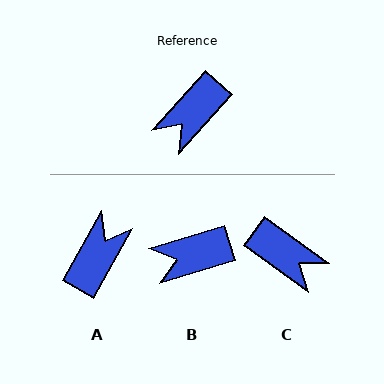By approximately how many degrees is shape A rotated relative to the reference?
Approximately 167 degrees clockwise.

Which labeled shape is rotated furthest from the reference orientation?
A, about 167 degrees away.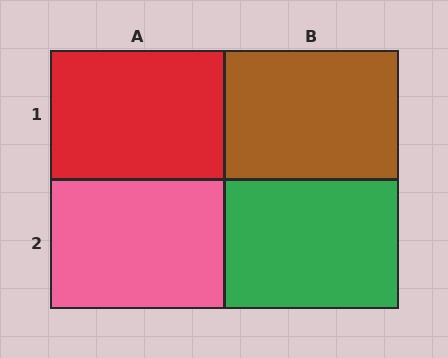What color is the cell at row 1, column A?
Red.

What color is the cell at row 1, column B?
Brown.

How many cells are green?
1 cell is green.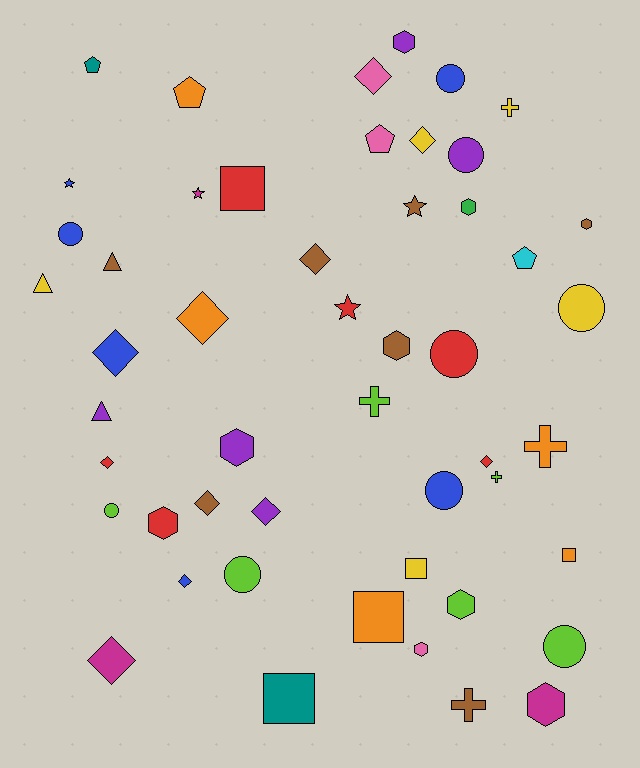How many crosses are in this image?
There are 5 crosses.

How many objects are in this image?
There are 50 objects.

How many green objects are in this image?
There is 1 green object.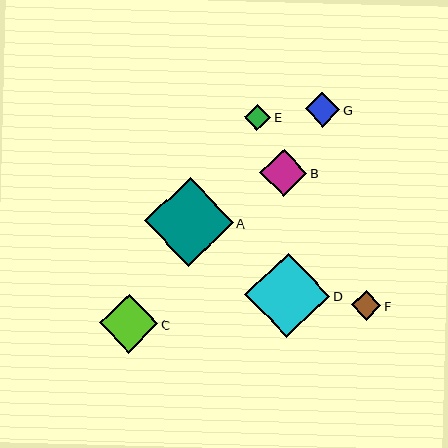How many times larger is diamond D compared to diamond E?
Diamond D is approximately 3.2 times the size of diamond E.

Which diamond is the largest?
Diamond A is the largest with a size of approximately 88 pixels.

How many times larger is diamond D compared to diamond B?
Diamond D is approximately 1.8 times the size of diamond B.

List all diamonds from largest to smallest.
From largest to smallest: A, D, C, B, G, F, E.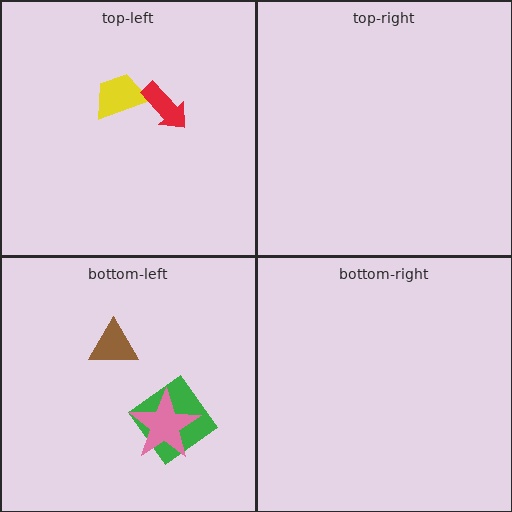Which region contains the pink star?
The bottom-left region.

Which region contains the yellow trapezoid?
The top-left region.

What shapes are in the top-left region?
The yellow trapezoid, the red arrow.